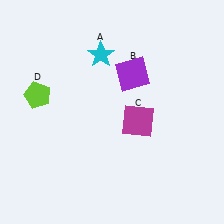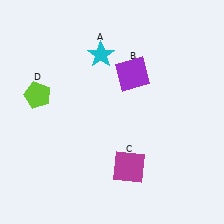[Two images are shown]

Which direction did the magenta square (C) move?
The magenta square (C) moved down.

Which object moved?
The magenta square (C) moved down.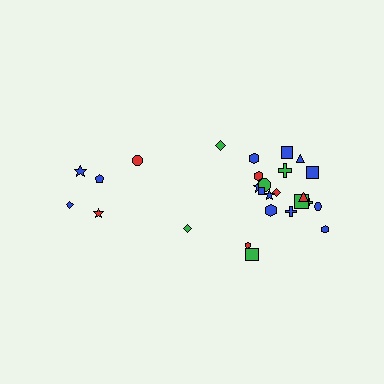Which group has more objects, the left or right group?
The right group.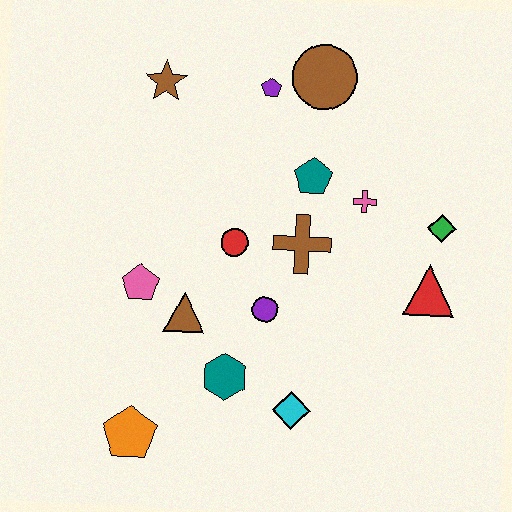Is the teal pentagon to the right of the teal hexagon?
Yes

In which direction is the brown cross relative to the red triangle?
The brown cross is to the left of the red triangle.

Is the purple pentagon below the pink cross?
No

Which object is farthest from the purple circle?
The brown star is farthest from the purple circle.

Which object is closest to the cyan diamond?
The teal hexagon is closest to the cyan diamond.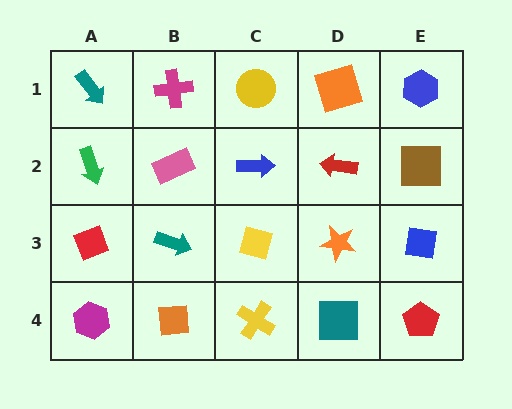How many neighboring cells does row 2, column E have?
3.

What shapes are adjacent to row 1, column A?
A green arrow (row 2, column A), a magenta cross (row 1, column B).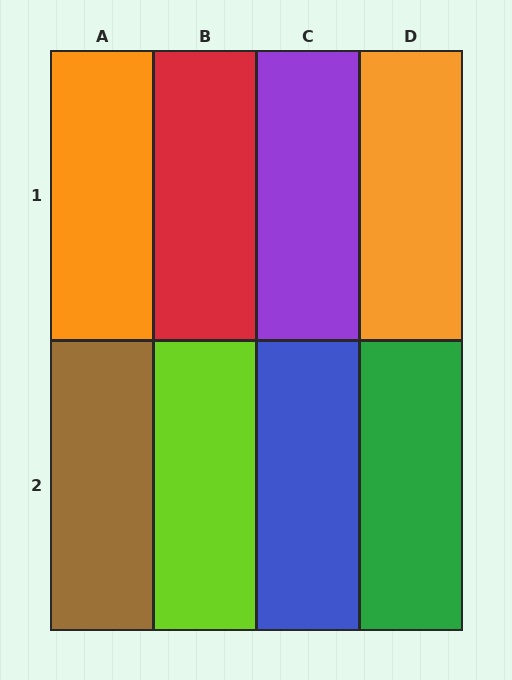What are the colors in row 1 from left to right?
Orange, red, purple, orange.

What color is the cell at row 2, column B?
Lime.